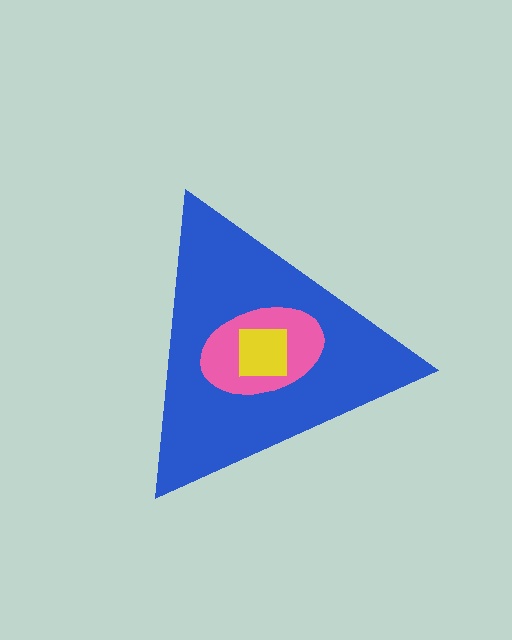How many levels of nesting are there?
3.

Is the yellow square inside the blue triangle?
Yes.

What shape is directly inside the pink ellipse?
The yellow square.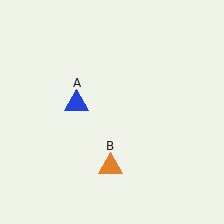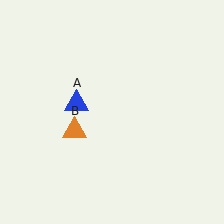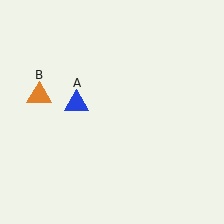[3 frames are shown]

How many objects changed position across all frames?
1 object changed position: orange triangle (object B).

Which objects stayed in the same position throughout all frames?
Blue triangle (object A) remained stationary.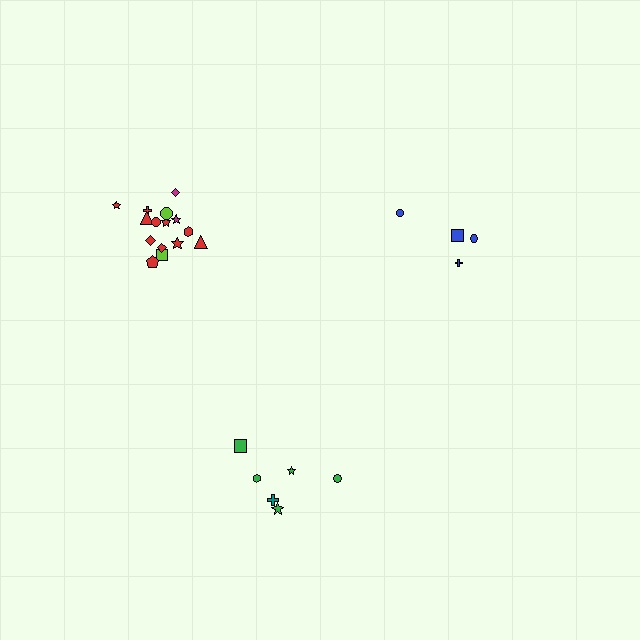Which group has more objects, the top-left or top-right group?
The top-left group.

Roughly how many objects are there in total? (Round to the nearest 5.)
Roughly 25 objects in total.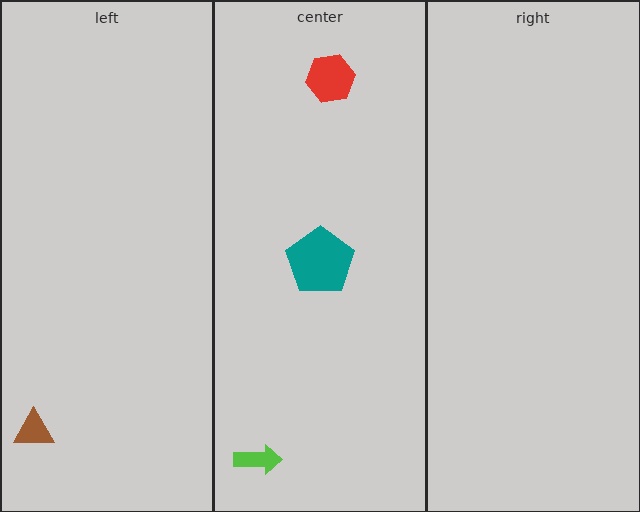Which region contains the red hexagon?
The center region.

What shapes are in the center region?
The teal pentagon, the red hexagon, the lime arrow.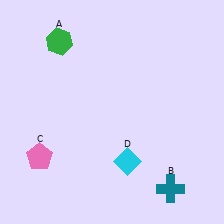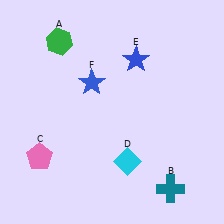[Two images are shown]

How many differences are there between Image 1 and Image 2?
There are 2 differences between the two images.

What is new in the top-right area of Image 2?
A blue star (E) was added in the top-right area of Image 2.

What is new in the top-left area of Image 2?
A blue star (F) was added in the top-left area of Image 2.